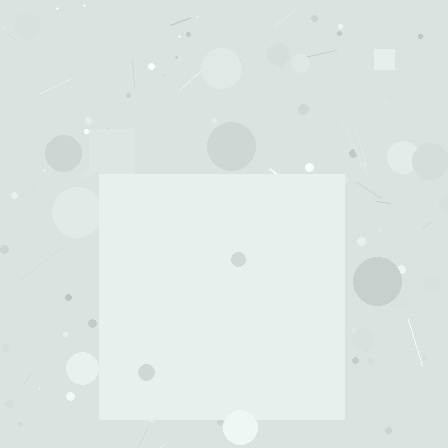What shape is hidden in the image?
A square is hidden in the image.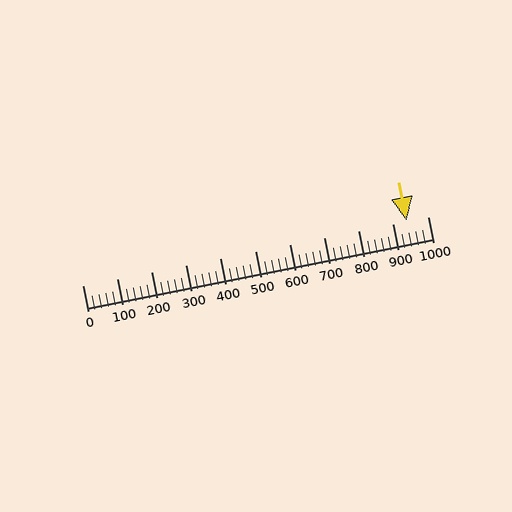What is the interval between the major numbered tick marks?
The major tick marks are spaced 100 units apart.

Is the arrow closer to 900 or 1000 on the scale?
The arrow is closer to 900.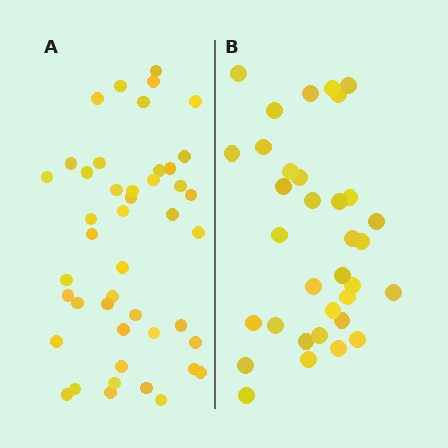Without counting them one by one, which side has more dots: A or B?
Region A (the left region) has more dots.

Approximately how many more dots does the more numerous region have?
Region A has roughly 12 or so more dots than region B.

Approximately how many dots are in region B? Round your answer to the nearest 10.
About 30 dots. (The exact count is 34, which rounds to 30.)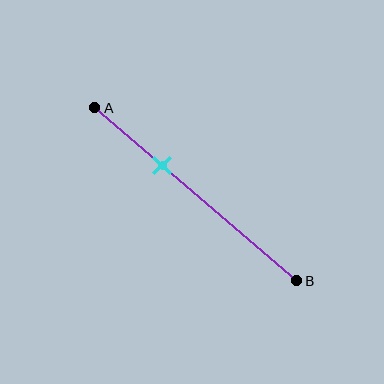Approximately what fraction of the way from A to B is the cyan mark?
The cyan mark is approximately 35% of the way from A to B.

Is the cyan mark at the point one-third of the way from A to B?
Yes, the mark is approximately at the one-third point.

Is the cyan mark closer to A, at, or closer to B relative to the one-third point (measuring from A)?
The cyan mark is approximately at the one-third point of segment AB.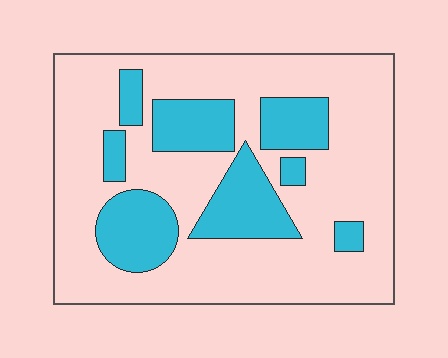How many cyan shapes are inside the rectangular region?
8.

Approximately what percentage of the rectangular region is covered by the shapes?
Approximately 25%.